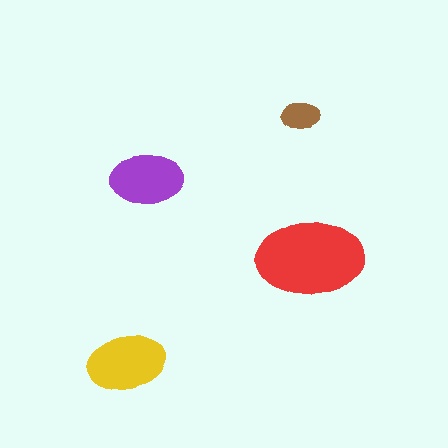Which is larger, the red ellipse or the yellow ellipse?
The red one.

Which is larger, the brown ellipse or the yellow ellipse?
The yellow one.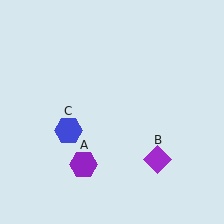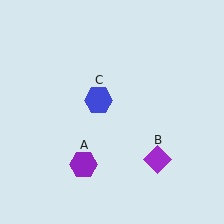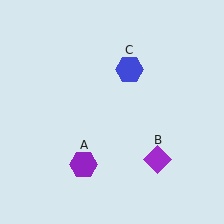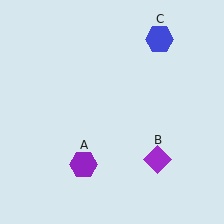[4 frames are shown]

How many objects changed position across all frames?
1 object changed position: blue hexagon (object C).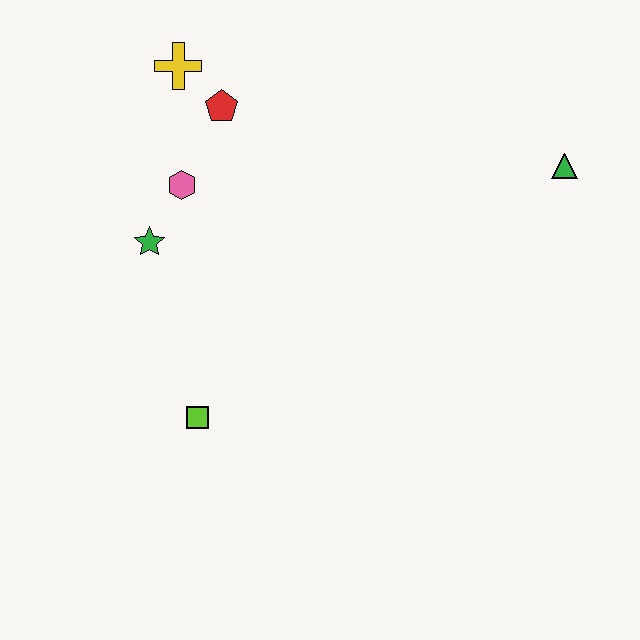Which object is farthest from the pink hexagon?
The green triangle is farthest from the pink hexagon.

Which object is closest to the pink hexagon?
The green star is closest to the pink hexagon.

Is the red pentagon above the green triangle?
Yes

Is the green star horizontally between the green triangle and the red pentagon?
No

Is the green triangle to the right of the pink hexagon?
Yes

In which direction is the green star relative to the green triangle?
The green star is to the left of the green triangle.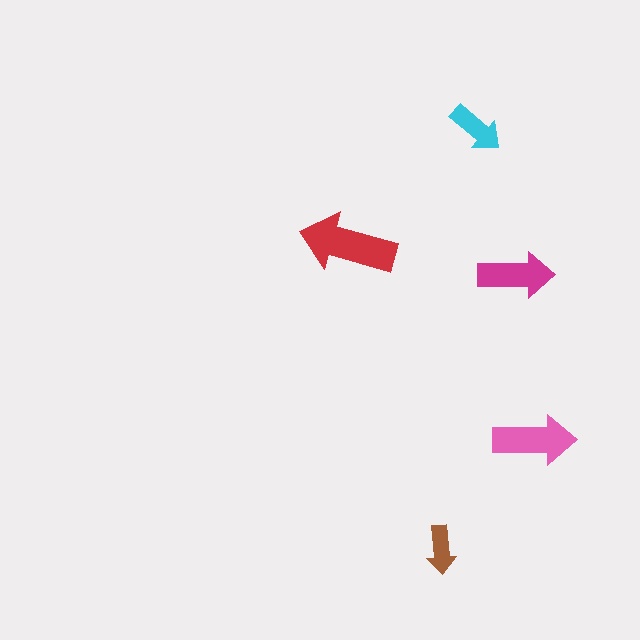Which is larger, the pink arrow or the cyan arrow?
The pink one.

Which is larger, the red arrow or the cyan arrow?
The red one.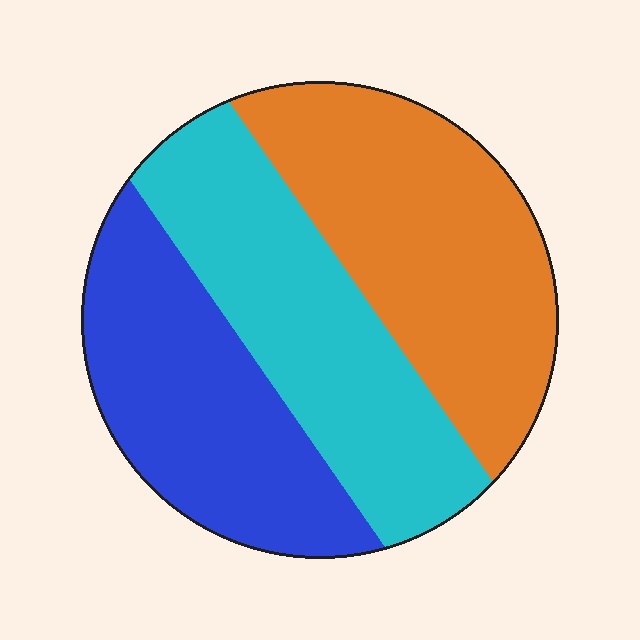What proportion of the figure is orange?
Orange covers 37% of the figure.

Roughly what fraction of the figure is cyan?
Cyan takes up between a quarter and a half of the figure.